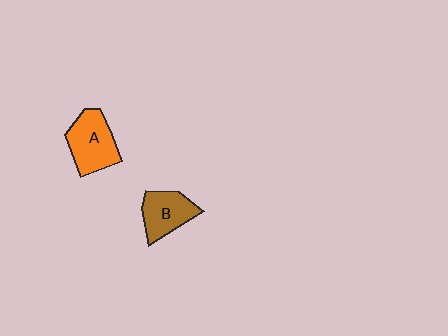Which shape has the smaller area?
Shape B (brown).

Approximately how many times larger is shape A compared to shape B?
Approximately 1.2 times.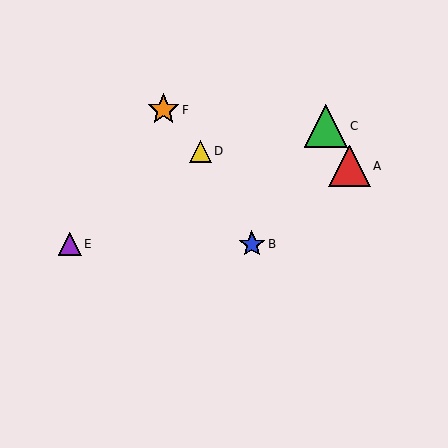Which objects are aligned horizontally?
Objects B, E are aligned horizontally.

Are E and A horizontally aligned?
No, E is at y≈244 and A is at y≈166.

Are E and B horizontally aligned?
Yes, both are at y≈244.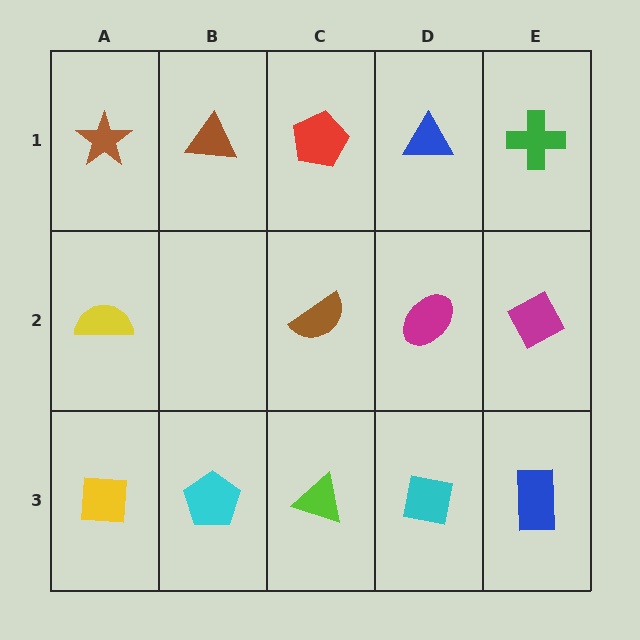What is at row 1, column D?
A blue triangle.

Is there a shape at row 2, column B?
No, that cell is empty.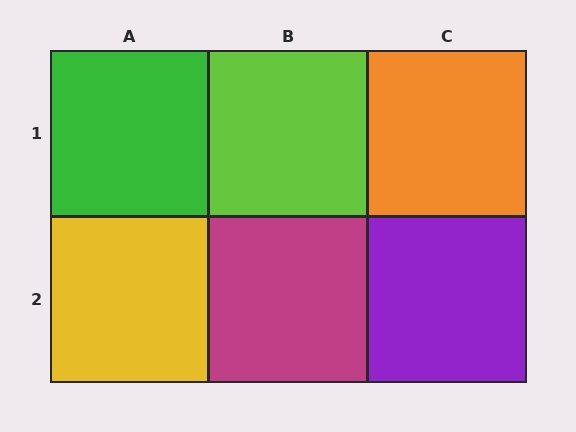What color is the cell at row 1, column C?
Orange.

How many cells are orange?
1 cell is orange.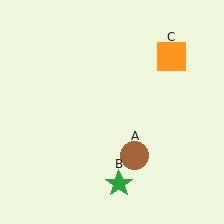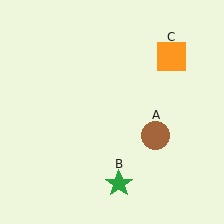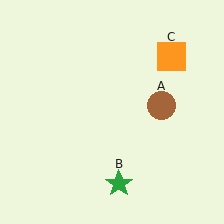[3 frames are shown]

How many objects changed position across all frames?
1 object changed position: brown circle (object A).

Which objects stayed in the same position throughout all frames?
Green star (object B) and orange square (object C) remained stationary.